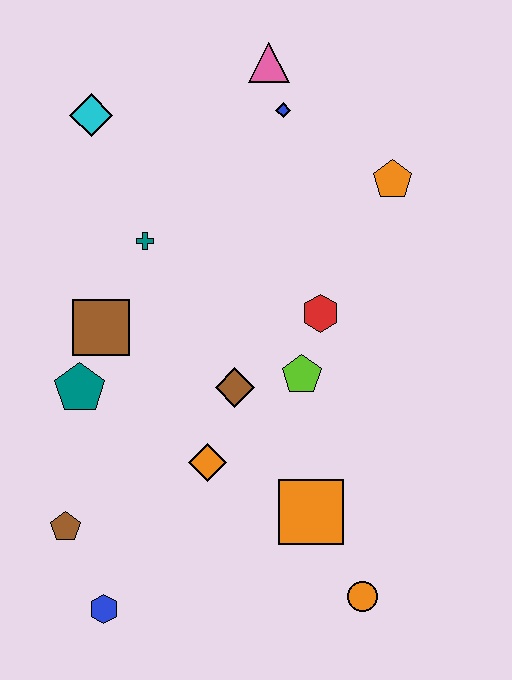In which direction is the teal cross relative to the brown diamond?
The teal cross is above the brown diamond.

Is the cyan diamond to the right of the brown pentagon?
Yes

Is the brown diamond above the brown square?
No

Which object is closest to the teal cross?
The brown square is closest to the teal cross.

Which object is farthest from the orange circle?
The cyan diamond is farthest from the orange circle.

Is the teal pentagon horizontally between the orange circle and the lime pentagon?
No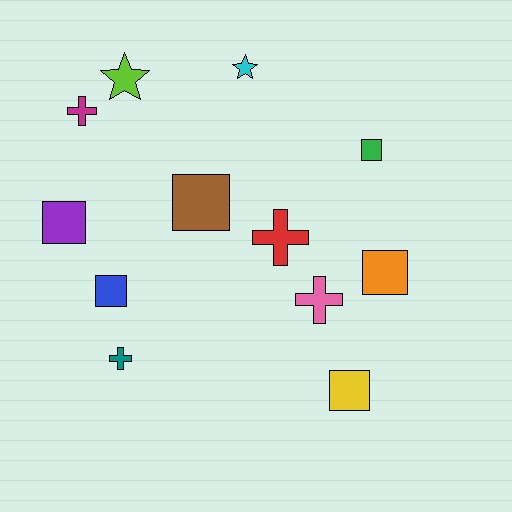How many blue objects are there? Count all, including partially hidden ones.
There is 1 blue object.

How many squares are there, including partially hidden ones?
There are 6 squares.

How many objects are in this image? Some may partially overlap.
There are 12 objects.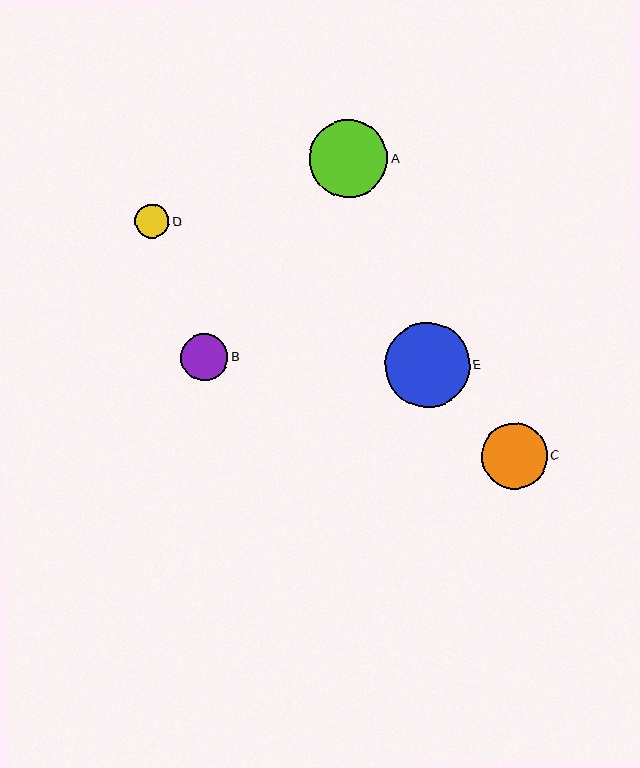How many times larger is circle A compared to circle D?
Circle A is approximately 2.3 times the size of circle D.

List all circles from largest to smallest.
From largest to smallest: E, A, C, B, D.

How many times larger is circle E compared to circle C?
Circle E is approximately 1.3 times the size of circle C.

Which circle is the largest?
Circle E is the largest with a size of approximately 84 pixels.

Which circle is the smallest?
Circle D is the smallest with a size of approximately 34 pixels.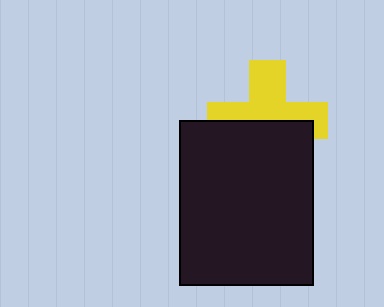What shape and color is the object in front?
The object in front is a black rectangle.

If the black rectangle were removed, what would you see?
You would see the complete yellow cross.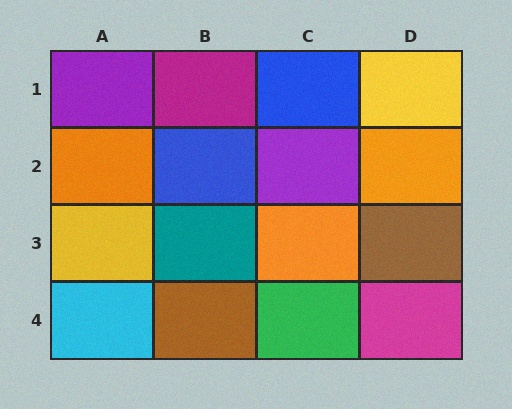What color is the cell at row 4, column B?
Brown.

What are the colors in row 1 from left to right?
Purple, magenta, blue, yellow.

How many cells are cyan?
1 cell is cyan.